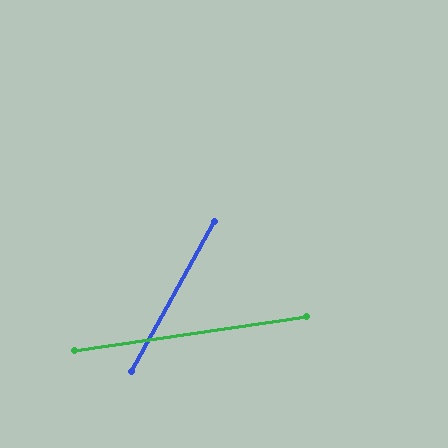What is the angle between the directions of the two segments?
Approximately 52 degrees.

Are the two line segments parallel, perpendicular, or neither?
Neither parallel nor perpendicular — they differ by about 52°.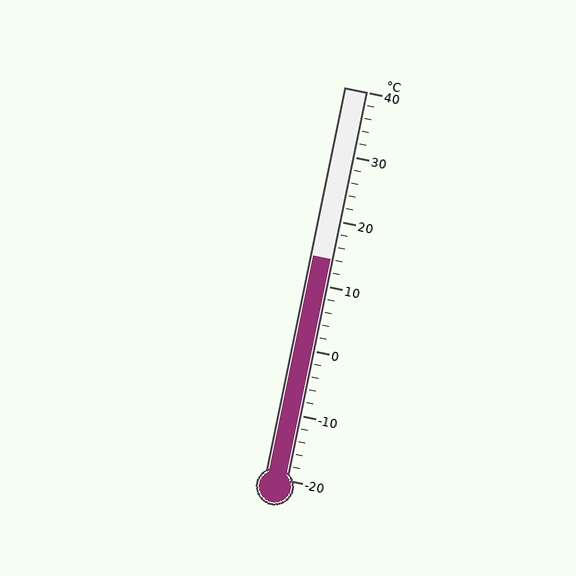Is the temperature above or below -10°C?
The temperature is above -10°C.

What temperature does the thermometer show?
The thermometer shows approximately 14°C.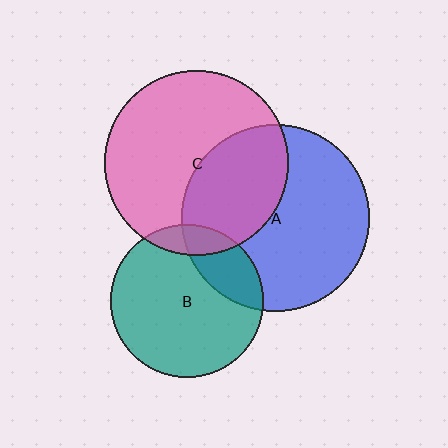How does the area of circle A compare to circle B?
Approximately 1.5 times.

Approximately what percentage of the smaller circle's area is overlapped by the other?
Approximately 40%.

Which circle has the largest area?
Circle A (blue).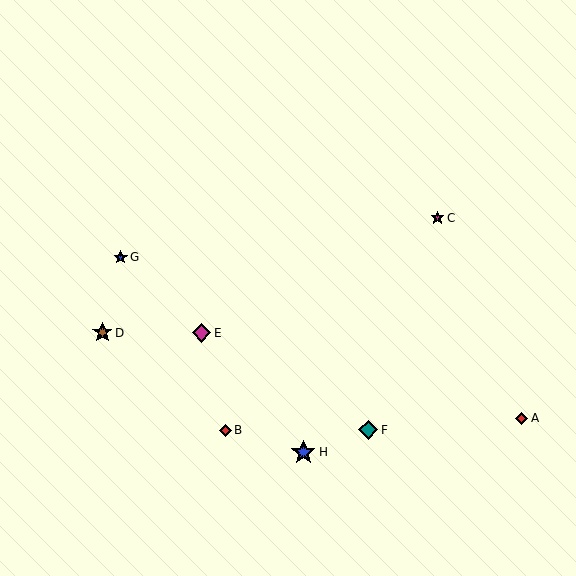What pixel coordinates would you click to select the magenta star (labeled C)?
Click at (438, 218) to select the magenta star C.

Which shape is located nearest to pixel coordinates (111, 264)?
The blue star (labeled G) at (121, 257) is nearest to that location.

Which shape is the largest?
The blue star (labeled H) is the largest.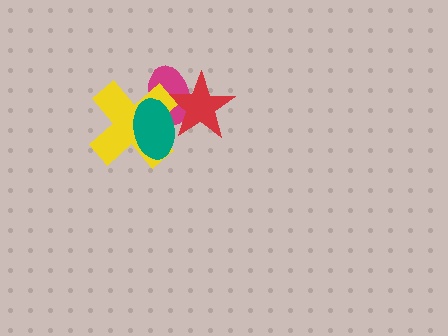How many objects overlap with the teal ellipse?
3 objects overlap with the teal ellipse.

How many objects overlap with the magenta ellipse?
3 objects overlap with the magenta ellipse.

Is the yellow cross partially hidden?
Yes, it is partially covered by another shape.